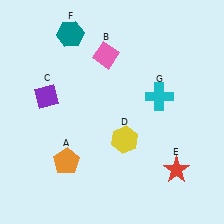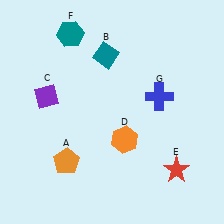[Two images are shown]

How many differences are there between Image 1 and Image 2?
There are 3 differences between the two images.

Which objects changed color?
B changed from pink to teal. D changed from yellow to orange. G changed from cyan to blue.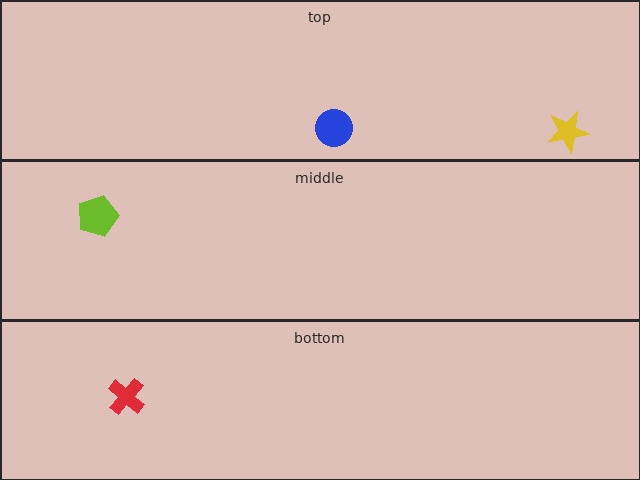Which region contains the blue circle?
The top region.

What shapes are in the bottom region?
The red cross.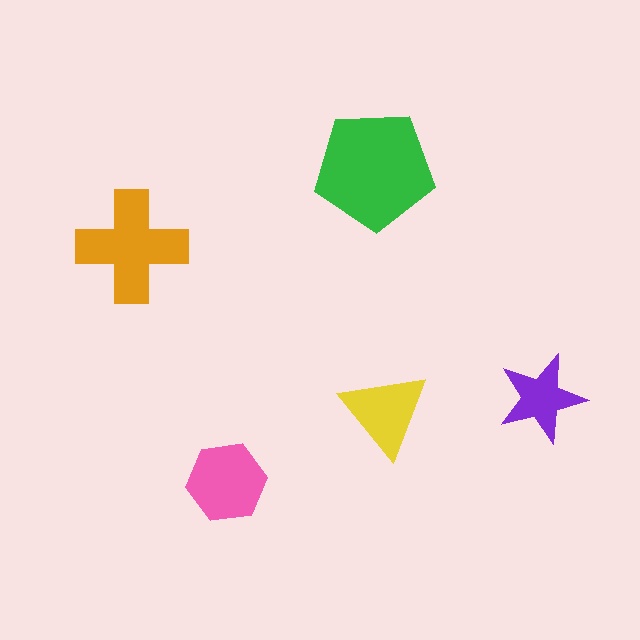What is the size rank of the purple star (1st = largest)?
5th.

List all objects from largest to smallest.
The green pentagon, the orange cross, the pink hexagon, the yellow triangle, the purple star.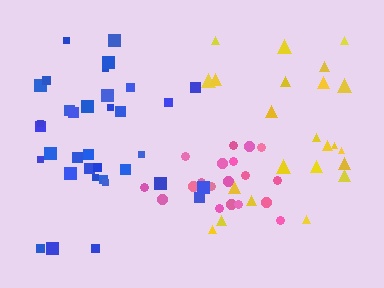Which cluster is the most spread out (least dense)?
Yellow.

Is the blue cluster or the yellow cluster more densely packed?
Blue.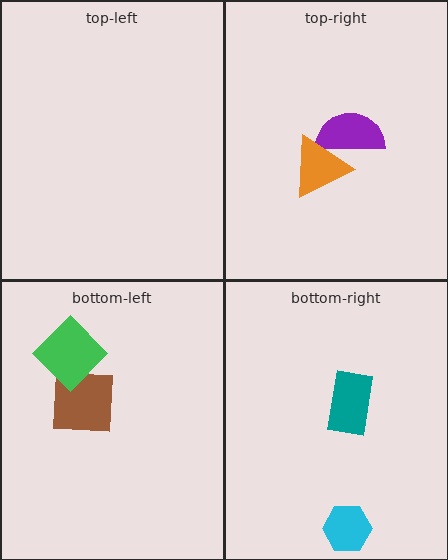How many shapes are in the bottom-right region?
2.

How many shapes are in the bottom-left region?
2.